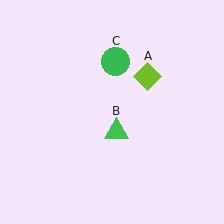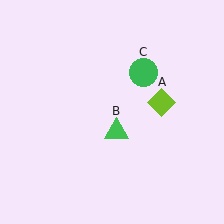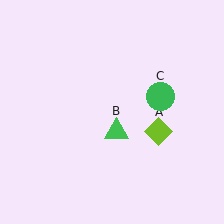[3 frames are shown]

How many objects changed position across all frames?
2 objects changed position: lime diamond (object A), green circle (object C).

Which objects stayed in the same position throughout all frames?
Green triangle (object B) remained stationary.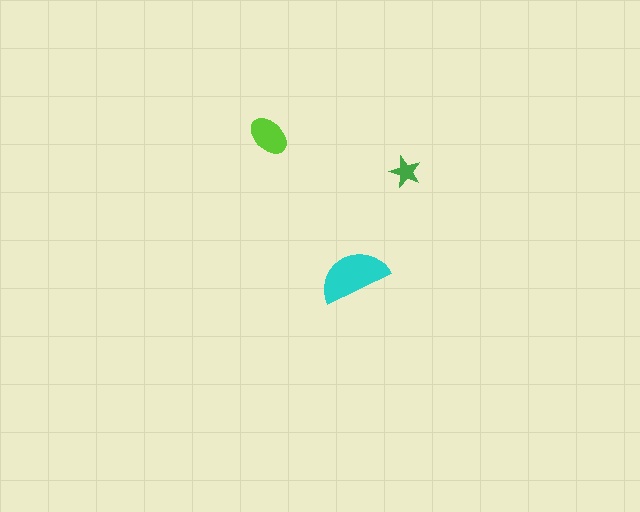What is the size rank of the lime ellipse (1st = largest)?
2nd.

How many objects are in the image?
There are 3 objects in the image.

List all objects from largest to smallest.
The cyan semicircle, the lime ellipse, the green star.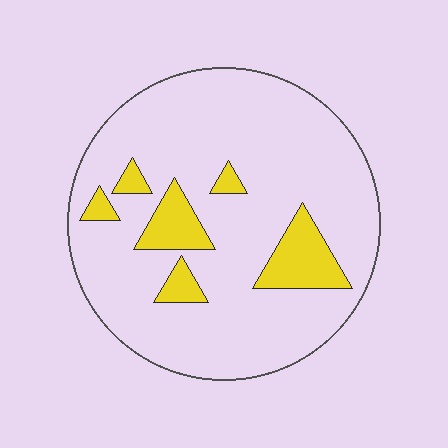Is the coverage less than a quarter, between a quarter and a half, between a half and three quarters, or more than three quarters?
Less than a quarter.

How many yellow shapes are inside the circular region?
6.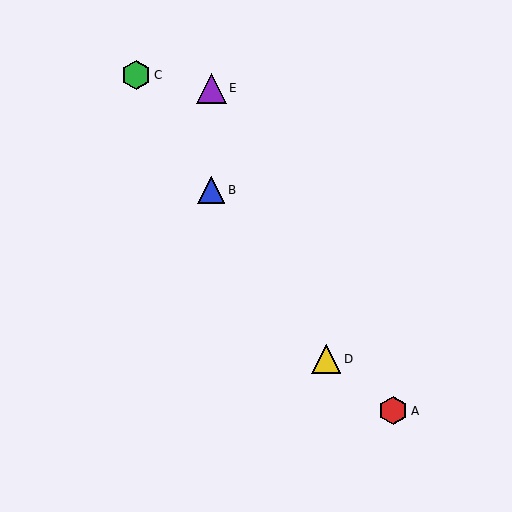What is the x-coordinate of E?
Object E is at x≈211.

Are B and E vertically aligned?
Yes, both are at x≈211.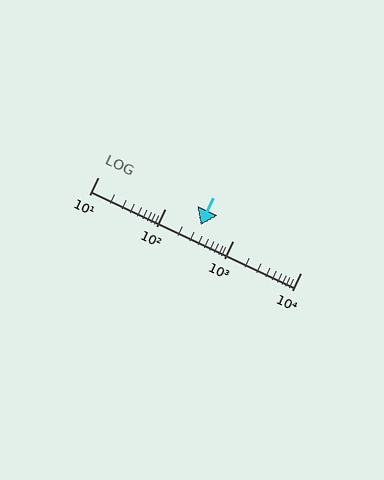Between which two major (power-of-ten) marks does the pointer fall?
The pointer is between 100 and 1000.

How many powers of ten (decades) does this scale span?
The scale spans 3 decades, from 10 to 10000.